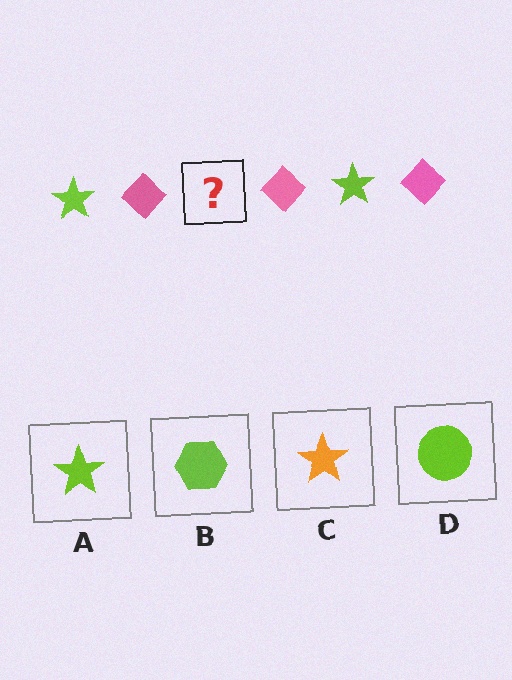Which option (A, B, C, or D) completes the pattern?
A.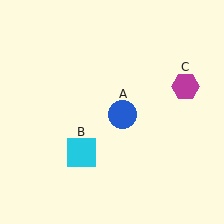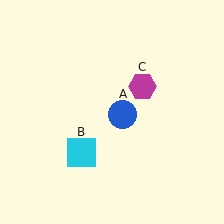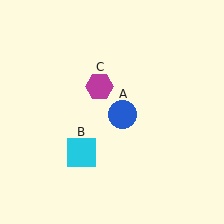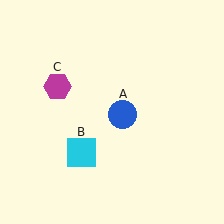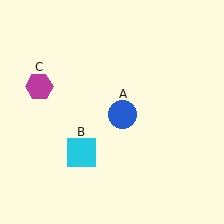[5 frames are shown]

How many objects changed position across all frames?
1 object changed position: magenta hexagon (object C).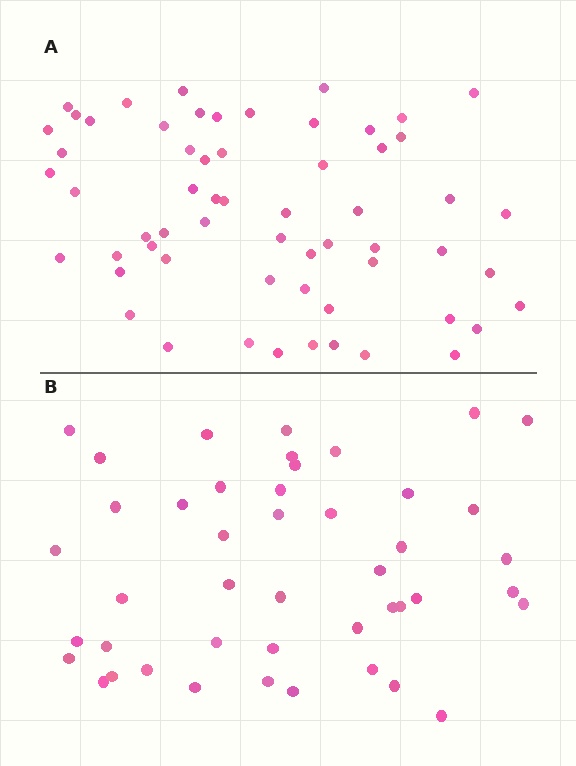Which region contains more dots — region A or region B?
Region A (the top region) has more dots.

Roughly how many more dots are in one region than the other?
Region A has approximately 15 more dots than region B.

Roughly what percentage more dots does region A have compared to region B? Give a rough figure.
About 35% more.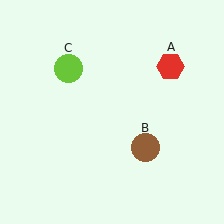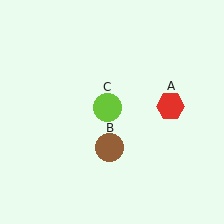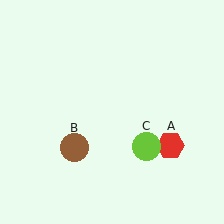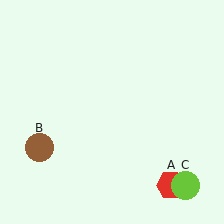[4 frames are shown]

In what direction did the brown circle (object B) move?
The brown circle (object B) moved left.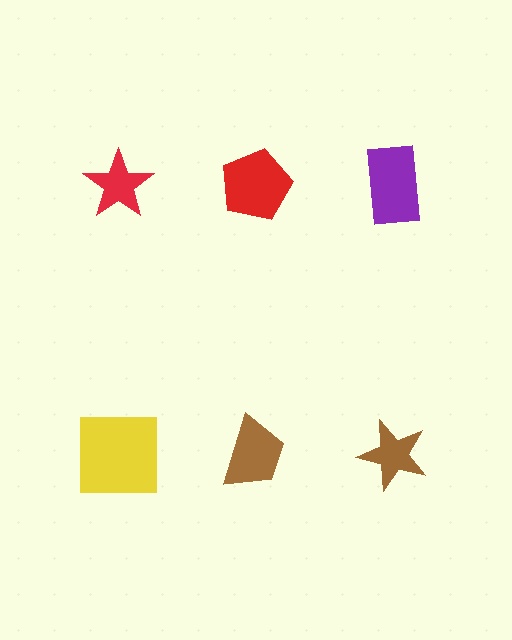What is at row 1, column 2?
A red pentagon.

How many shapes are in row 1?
3 shapes.